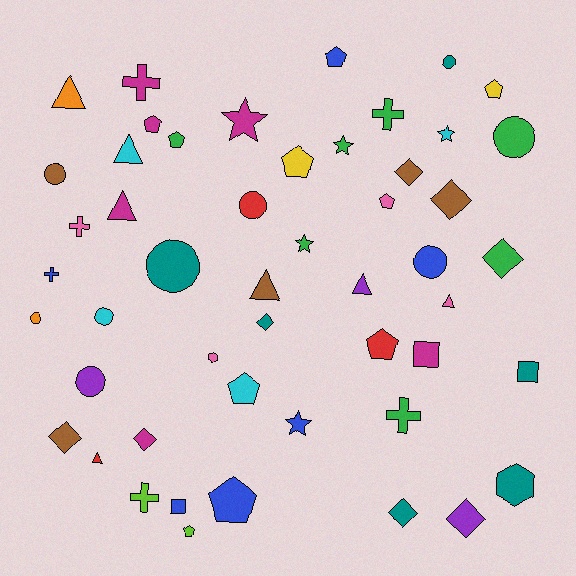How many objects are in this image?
There are 50 objects.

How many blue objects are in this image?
There are 6 blue objects.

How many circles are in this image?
There are 9 circles.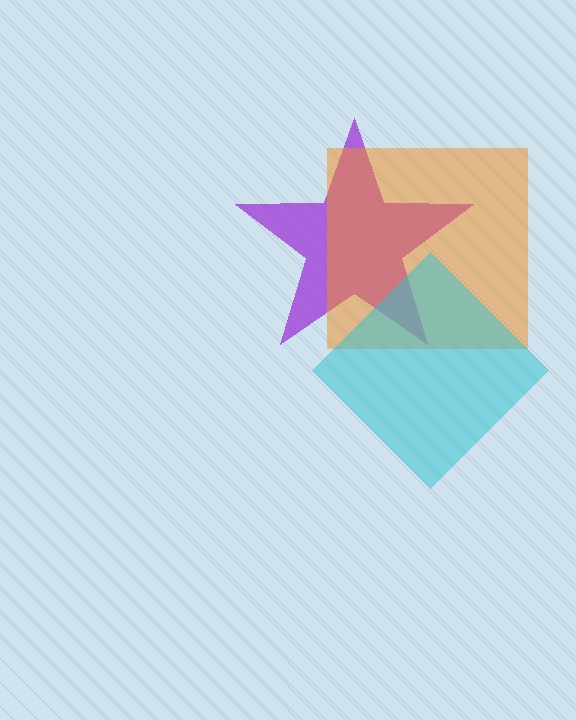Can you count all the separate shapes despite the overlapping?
Yes, there are 3 separate shapes.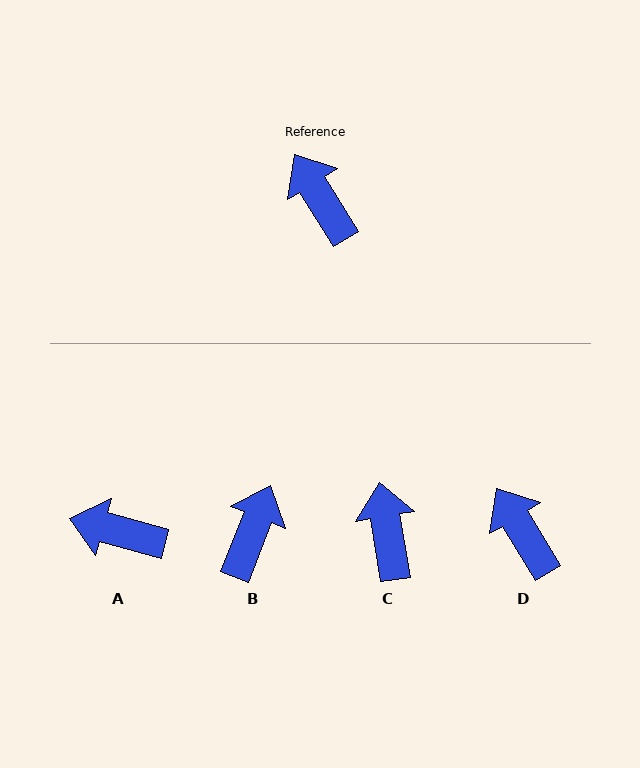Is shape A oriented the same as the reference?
No, it is off by about 43 degrees.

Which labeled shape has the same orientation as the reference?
D.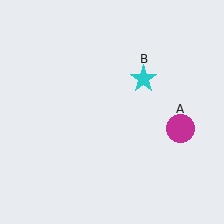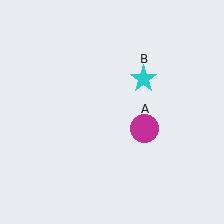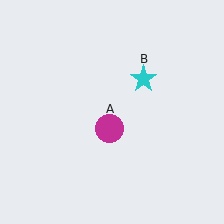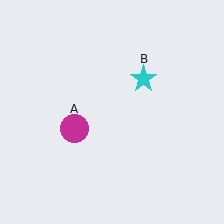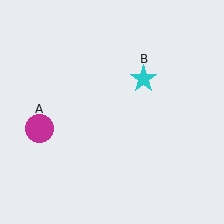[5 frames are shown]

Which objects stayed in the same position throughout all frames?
Cyan star (object B) remained stationary.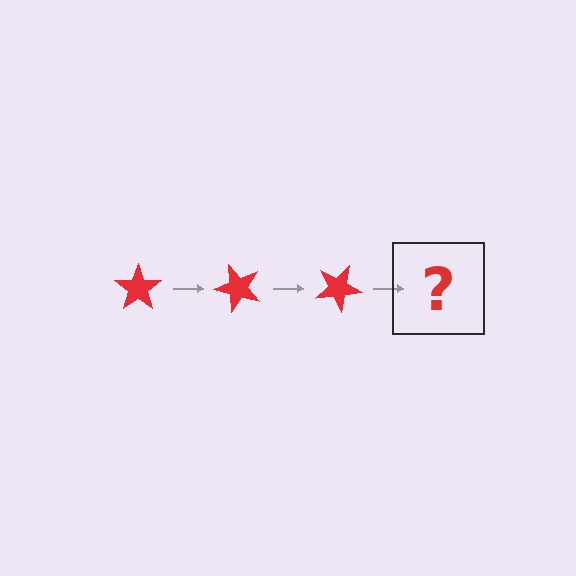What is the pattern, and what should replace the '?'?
The pattern is that the star rotates 50 degrees each step. The '?' should be a red star rotated 150 degrees.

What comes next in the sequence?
The next element should be a red star rotated 150 degrees.